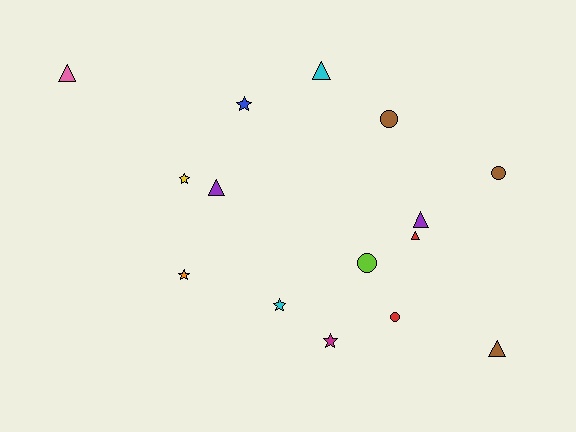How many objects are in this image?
There are 15 objects.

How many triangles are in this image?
There are 6 triangles.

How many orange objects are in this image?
There is 1 orange object.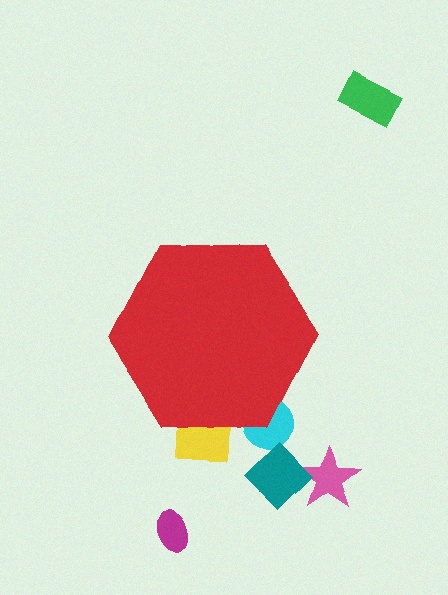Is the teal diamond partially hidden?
No, the teal diamond is fully visible.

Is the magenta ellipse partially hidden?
No, the magenta ellipse is fully visible.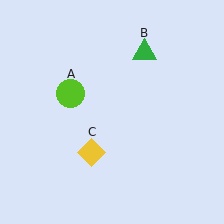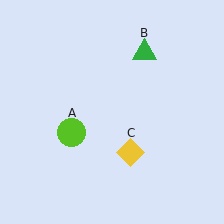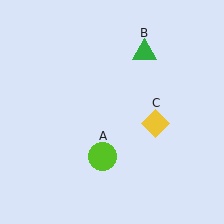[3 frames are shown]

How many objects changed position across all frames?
2 objects changed position: lime circle (object A), yellow diamond (object C).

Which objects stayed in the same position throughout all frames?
Green triangle (object B) remained stationary.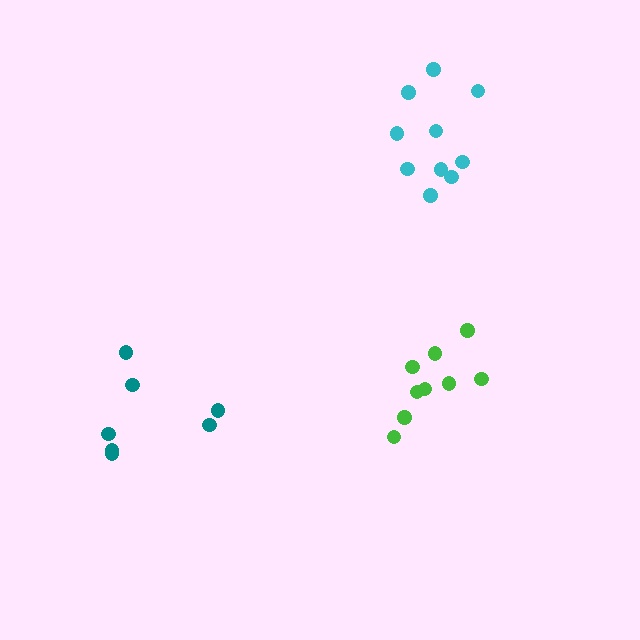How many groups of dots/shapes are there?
There are 3 groups.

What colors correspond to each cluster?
The clusters are colored: teal, cyan, green.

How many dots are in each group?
Group 1: 7 dots, Group 2: 10 dots, Group 3: 9 dots (26 total).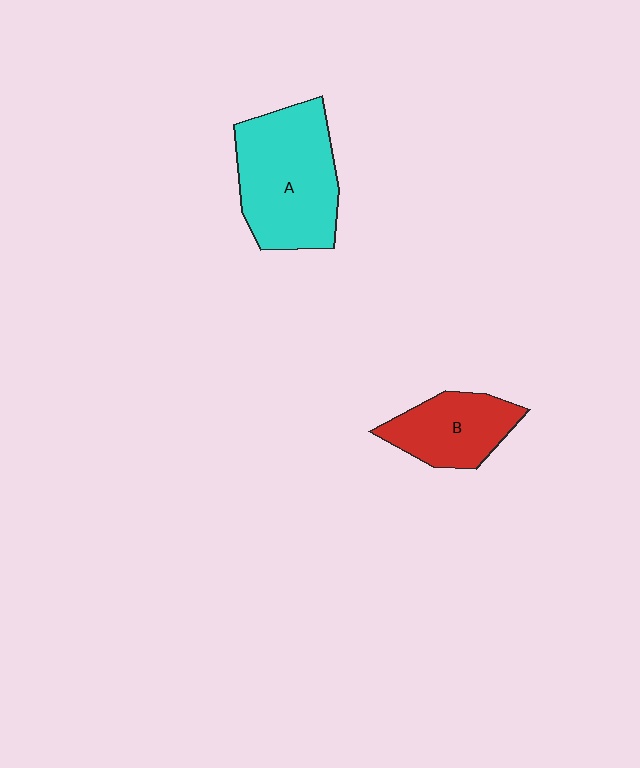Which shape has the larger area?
Shape A (cyan).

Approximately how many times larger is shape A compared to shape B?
Approximately 1.7 times.